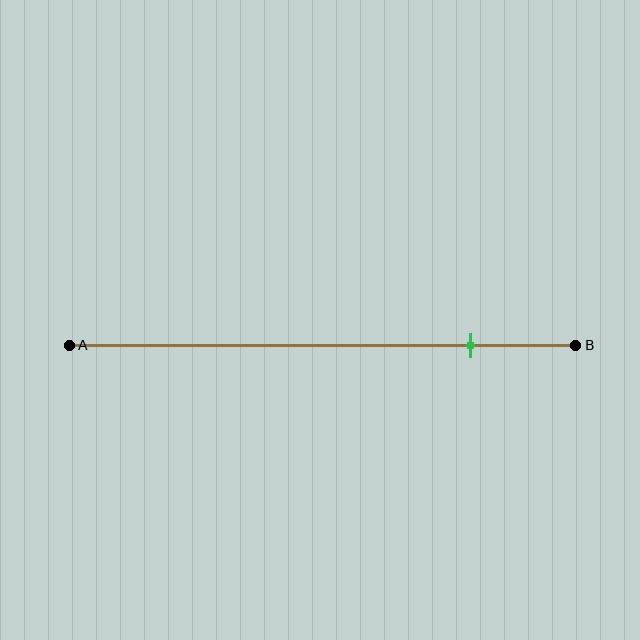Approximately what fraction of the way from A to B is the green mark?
The green mark is approximately 80% of the way from A to B.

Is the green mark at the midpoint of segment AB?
No, the mark is at about 80% from A, not at the 50% midpoint.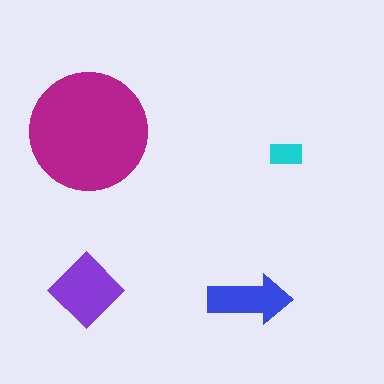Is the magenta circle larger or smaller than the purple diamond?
Larger.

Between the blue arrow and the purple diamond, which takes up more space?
The purple diamond.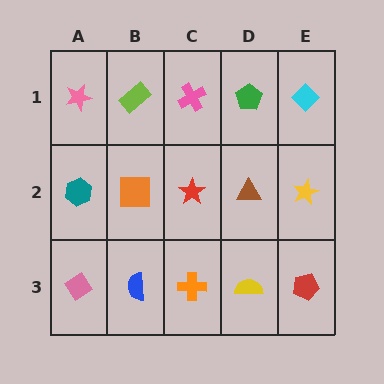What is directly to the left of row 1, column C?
A lime rectangle.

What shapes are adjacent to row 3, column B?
An orange square (row 2, column B), a pink diamond (row 3, column A), an orange cross (row 3, column C).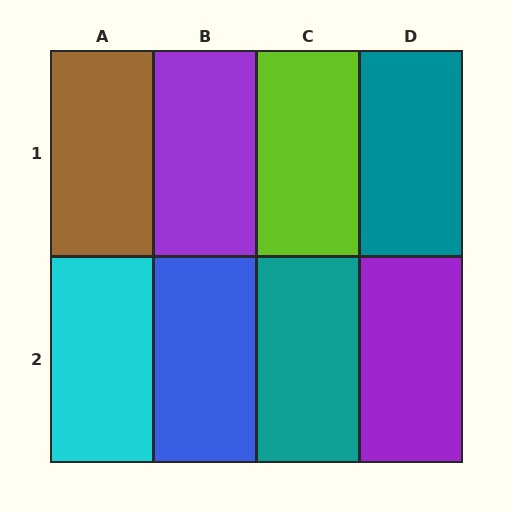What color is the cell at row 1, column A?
Brown.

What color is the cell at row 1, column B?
Purple.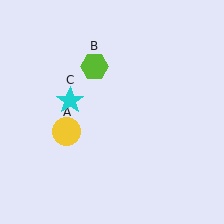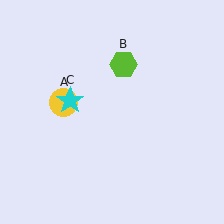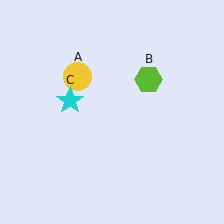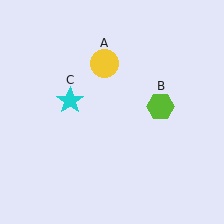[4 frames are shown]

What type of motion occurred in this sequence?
The yellow circle (object A), lime hexagon (object B) rotated clockwise around the center of the scene.